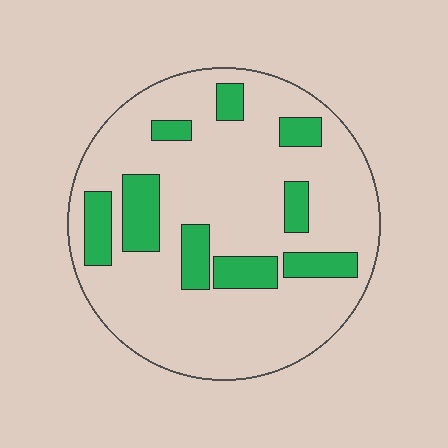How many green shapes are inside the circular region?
9.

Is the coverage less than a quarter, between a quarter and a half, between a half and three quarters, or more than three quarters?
Less than a quarter.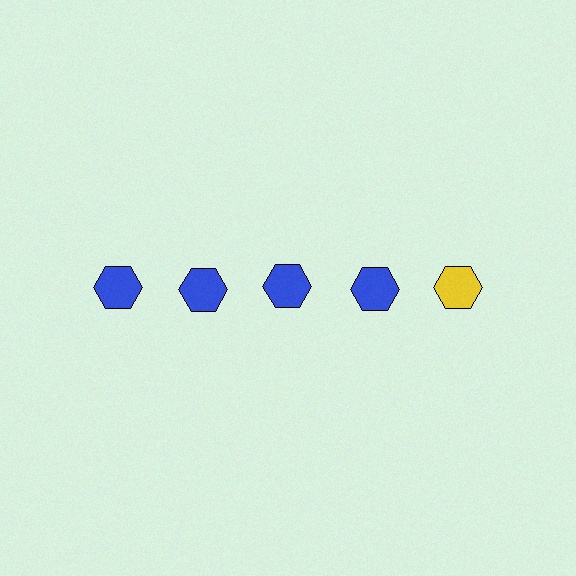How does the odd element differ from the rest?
It has a different color: yellow instead of blue.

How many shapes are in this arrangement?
There are 5 shapes arranged in a grid pattern.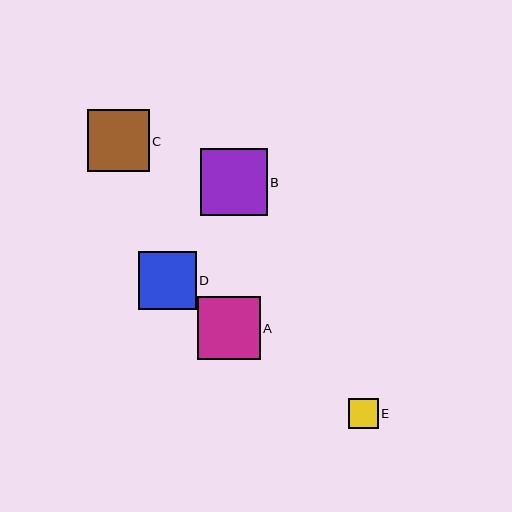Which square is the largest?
Square B is the largest with a size of approximately 67 pixels.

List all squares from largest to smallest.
From largest to smallest: B, A, C, D, E.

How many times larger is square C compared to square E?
Square C is approximately 2.1 times the size of square E.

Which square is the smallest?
Square E is the smallest with a size of approximately 30 pixels.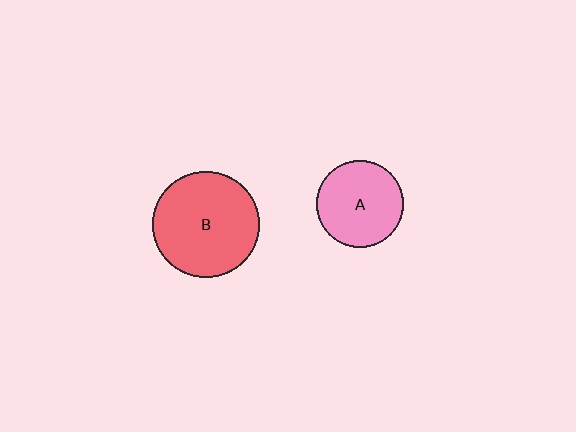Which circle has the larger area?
Circle B (red).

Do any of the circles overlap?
No, none of the circles overlap.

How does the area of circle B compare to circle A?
Approximately 1.5 times.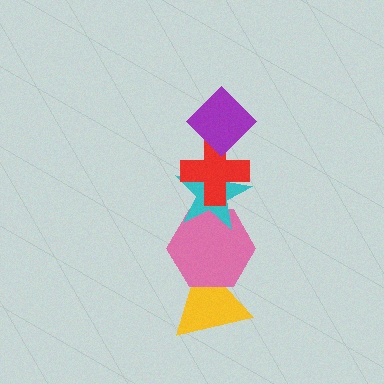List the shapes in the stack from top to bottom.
From top to bottom: the purple diamond, the red cross, the cyan star, the pink hexagon, the yellow triangle.